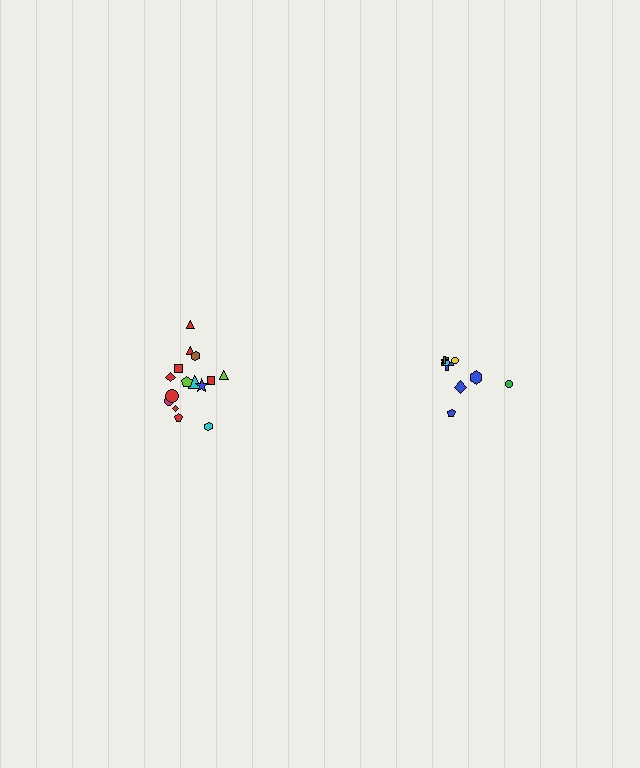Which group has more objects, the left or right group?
The left group.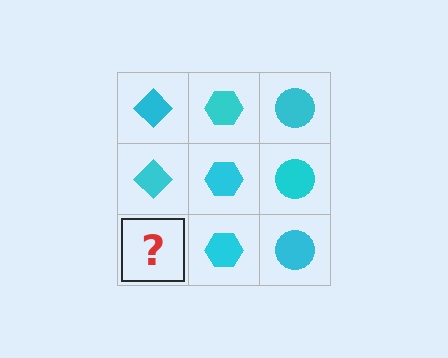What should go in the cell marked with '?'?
The missing cell should contain a cyan diamond.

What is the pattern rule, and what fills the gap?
The rule is that each column has a consistent shape. The gap should be filled with a cyan diamond.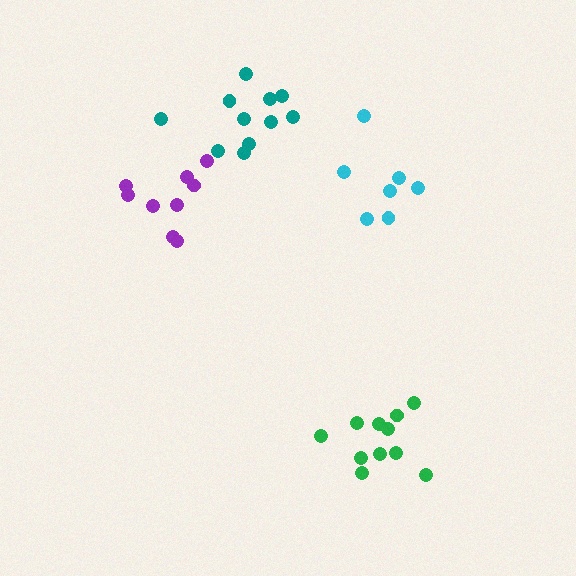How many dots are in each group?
Group 1: 9 dots, Group 2: 11 dots, Group 3: 11 dots, Group 4: 7 dots (38 total).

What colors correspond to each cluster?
The clusters are colored: purple, green, teal, cyan.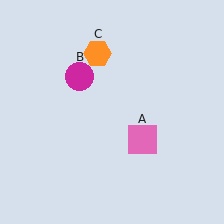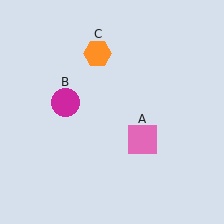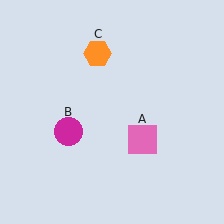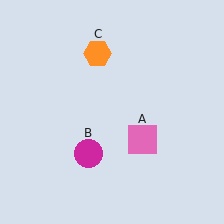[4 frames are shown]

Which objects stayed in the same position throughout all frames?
Pink square (object A) and orange hexagon (object C) remained stationary.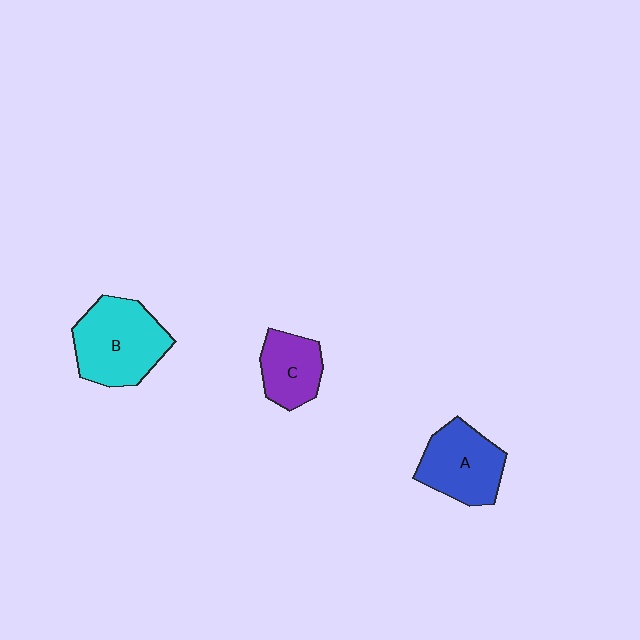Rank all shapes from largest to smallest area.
From largest to smallest: B (cyan), A (blue), C (purple).